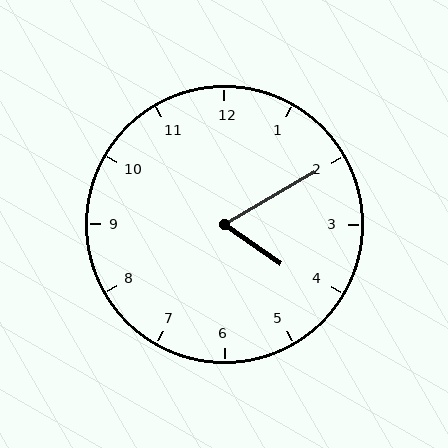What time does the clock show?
4:10.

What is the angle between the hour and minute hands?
Approximately 65 degrees.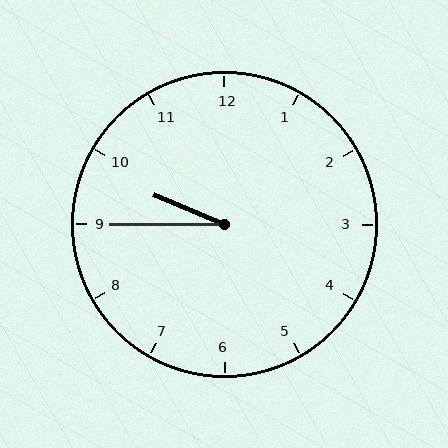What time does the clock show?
9:45.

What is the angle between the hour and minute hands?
Approximately 22 degrees.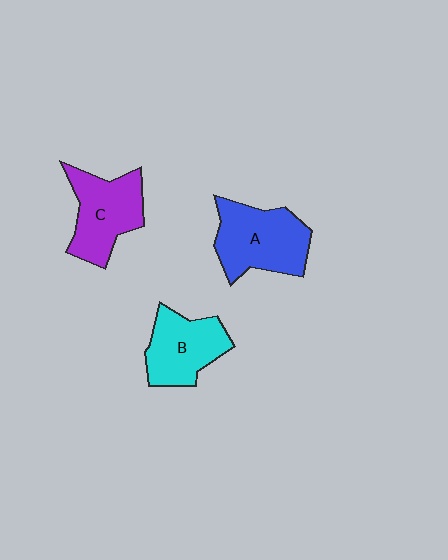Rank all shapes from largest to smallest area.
From largest to smallest: A (blue), C (purple), B (cyan).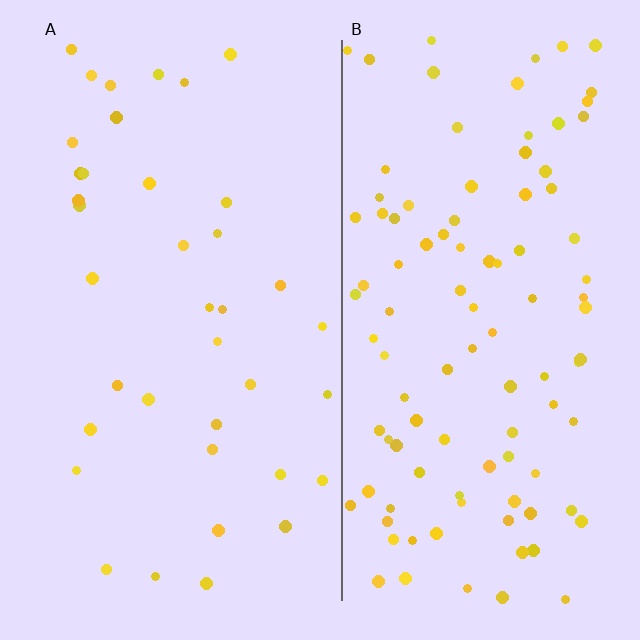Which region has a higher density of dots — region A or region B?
B (the right).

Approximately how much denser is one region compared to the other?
Approximately 2.7× — region B over region A.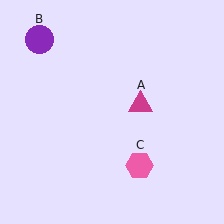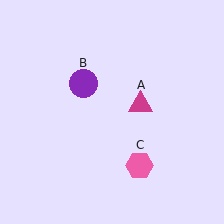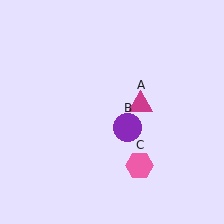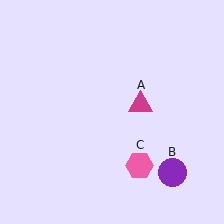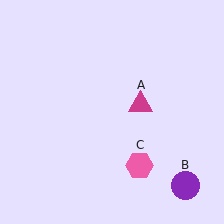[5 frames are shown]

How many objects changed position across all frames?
1 object changed position: purple circle (object B).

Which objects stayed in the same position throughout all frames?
Magenta triangle (object A) and pink hexagon (object C) remained stationary.